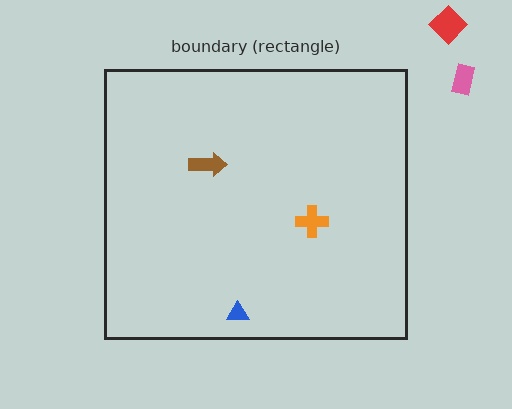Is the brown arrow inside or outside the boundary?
Inside.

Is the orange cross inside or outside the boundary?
Inside.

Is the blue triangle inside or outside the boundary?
Inside.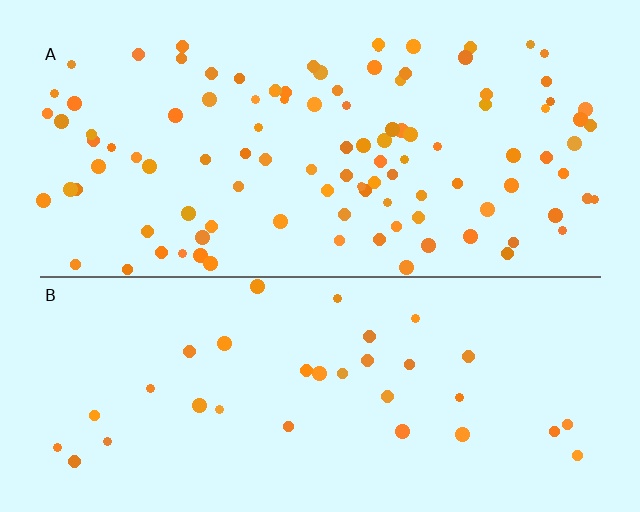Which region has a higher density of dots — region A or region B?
A (the top).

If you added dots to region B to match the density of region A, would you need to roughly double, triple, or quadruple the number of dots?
Approximately triple.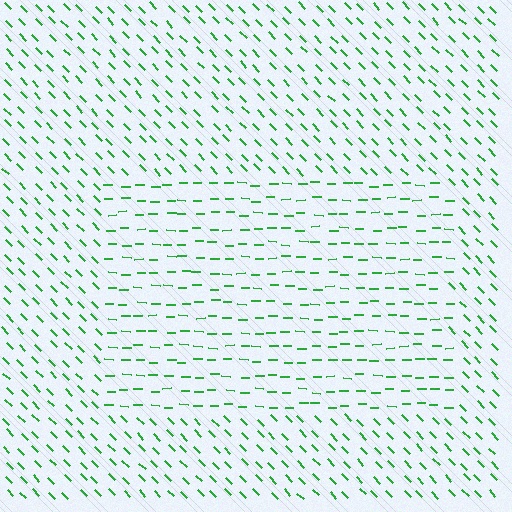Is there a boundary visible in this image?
Yes, there is a texture boundary formed by a change in line orientation.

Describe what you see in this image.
The image is filled with small green line segments. A rectangle region in the image has lines oriented differently from the surrounding lines, creating a visible texture boundary.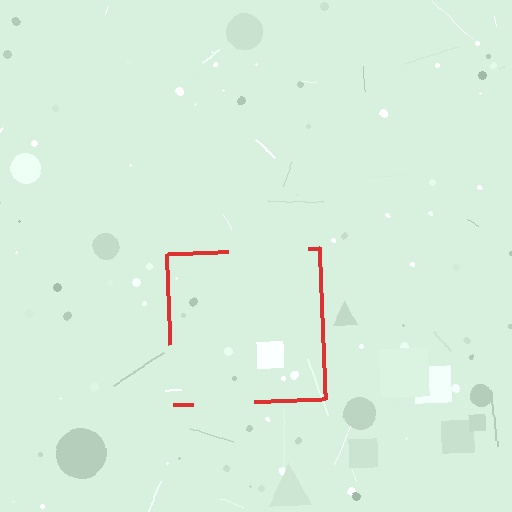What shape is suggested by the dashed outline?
The dashed outline suggests a square.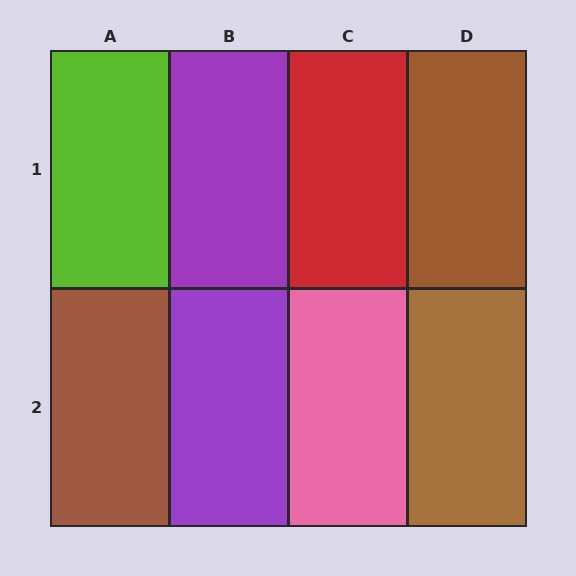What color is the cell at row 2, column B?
Purple.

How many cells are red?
1 cell is red.